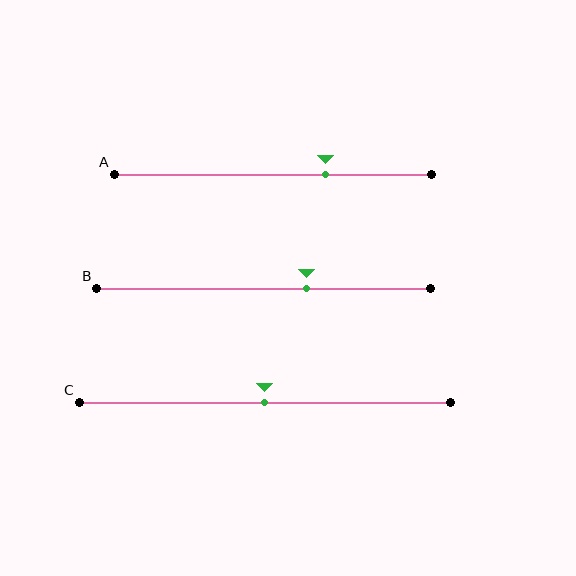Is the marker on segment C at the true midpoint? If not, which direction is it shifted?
Yes, the marker on segment C is at the true midpoint.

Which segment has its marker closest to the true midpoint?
Segment C has its marker closest to the true midpoint.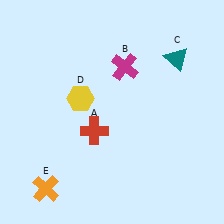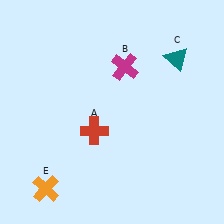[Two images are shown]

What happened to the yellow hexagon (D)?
The yellow hexagon (D) was removed in Image 2. It was in the top-left area of Image 1.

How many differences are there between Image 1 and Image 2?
There is 1 difference between the two images.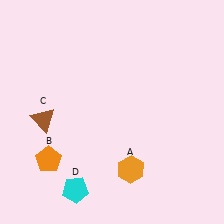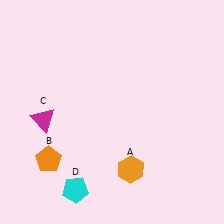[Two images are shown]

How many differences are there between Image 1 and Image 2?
There is 1 difference between the two images.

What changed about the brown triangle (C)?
In Image 1, C is brown. In Image 2, it changed to magenta.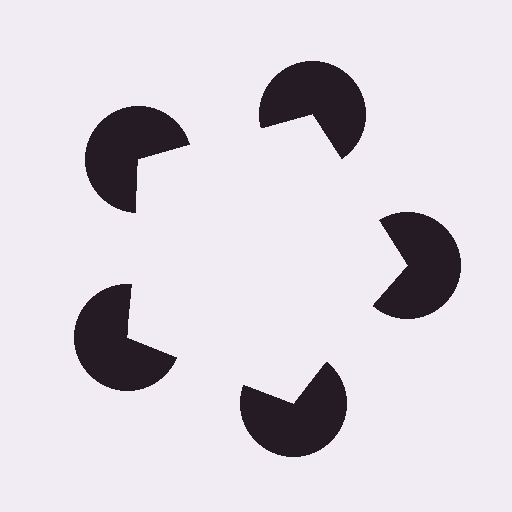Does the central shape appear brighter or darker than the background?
It typically appears slightly brighter than the background, even though no actual brightness change is drawn.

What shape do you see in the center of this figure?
An illusory pentagon — its edges are inferred from the aligned wedge cuts in the pac-man discs, not physically drawn.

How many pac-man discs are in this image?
There are 5 — one at each vertex of the illusory pentagon.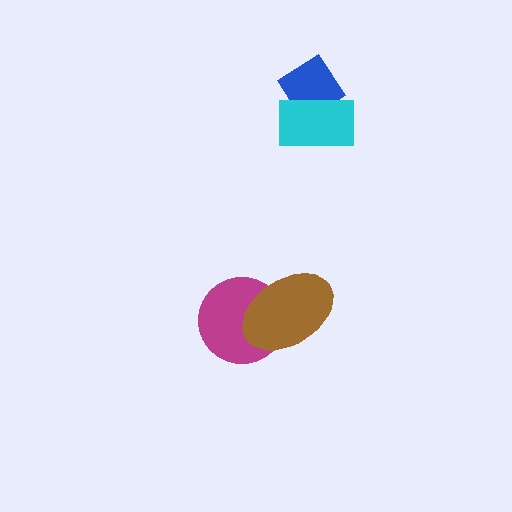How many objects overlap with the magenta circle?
1 object overlaps with the magenta circle.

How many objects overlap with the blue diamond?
1 object overlaps with the blue diamond.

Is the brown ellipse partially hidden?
No, no other shape covers it.